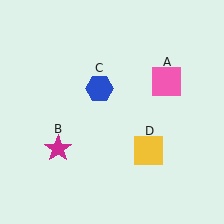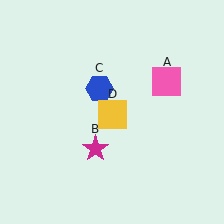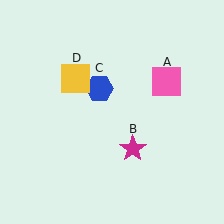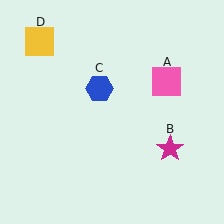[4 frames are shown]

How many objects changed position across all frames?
2 objects changed position: magenta star (object B), yellow square (object D).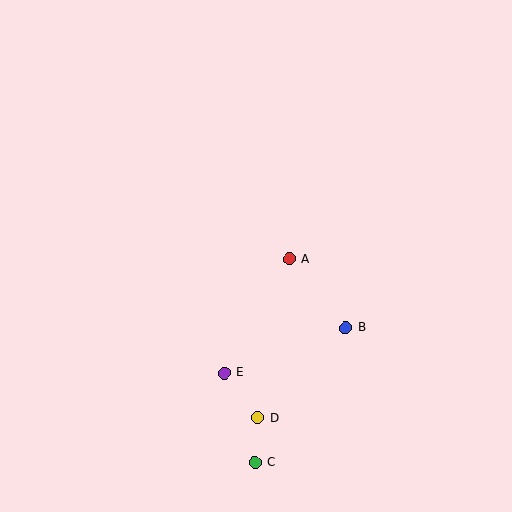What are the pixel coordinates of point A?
Point A is at (289, 259).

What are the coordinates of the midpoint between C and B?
The midpoint between C and B is at (300, 395).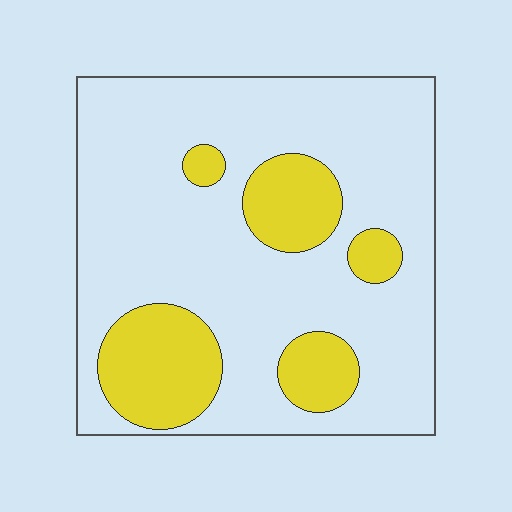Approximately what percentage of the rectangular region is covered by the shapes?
Approximately 25%.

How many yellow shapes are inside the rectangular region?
5.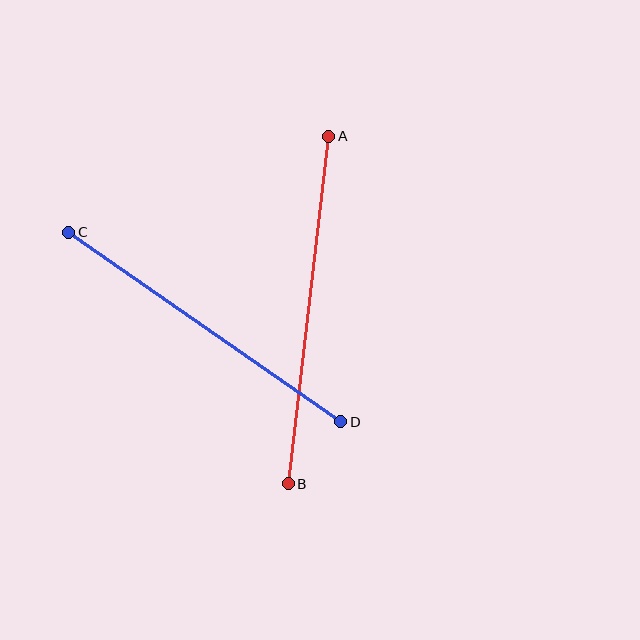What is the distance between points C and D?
The distance is approximately 332 pixels.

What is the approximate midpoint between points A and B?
The midpoint is at approximately (309, 310) pixels.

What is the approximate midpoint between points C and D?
The midpoint is at approximately (205, 327) pixels.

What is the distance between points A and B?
The distance is approximately 350 pixels.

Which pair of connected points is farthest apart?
Points A and B are farthest apart.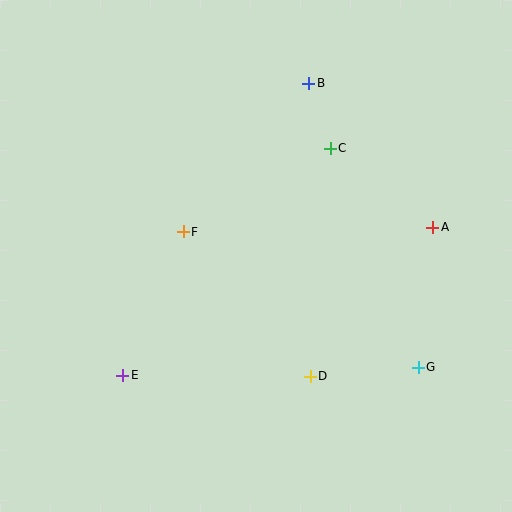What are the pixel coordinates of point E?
Point E is at (123, 375).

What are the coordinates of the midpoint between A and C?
The midpoint between A and C is at (382, 188).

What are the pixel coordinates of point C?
Point C is at (330, 148).